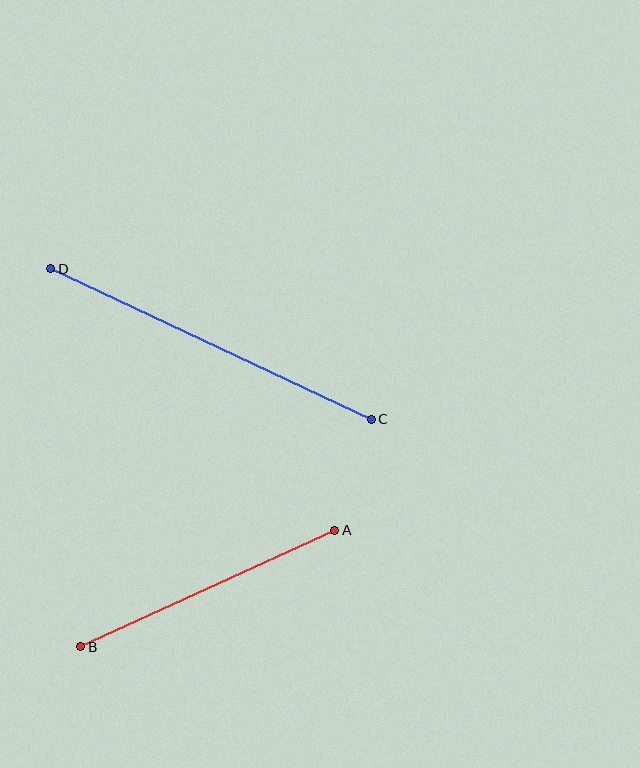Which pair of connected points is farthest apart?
Points C and D are farthest apart.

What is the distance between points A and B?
The distance is approximately 280 pixels.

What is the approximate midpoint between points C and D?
The midpoint is at approximately (211, 344) pixels.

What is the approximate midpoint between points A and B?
The midpoint is at approximately (208, 588) pixels.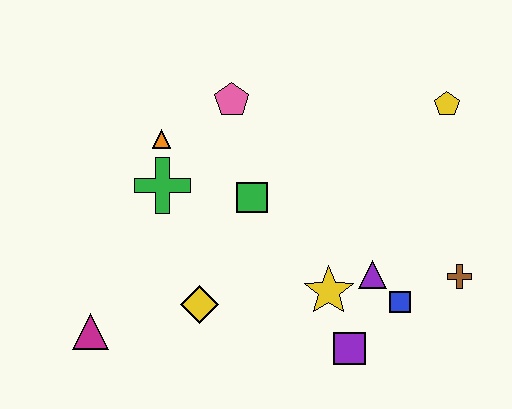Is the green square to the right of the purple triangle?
No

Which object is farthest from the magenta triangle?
The yellow pentagon is farthest from the magenta triangle.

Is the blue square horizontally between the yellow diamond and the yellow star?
No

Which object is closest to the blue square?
The purple triangle is closest to the blue square.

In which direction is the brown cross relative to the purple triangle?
The brown cross is to the right of the purple triangle.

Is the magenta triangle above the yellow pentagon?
No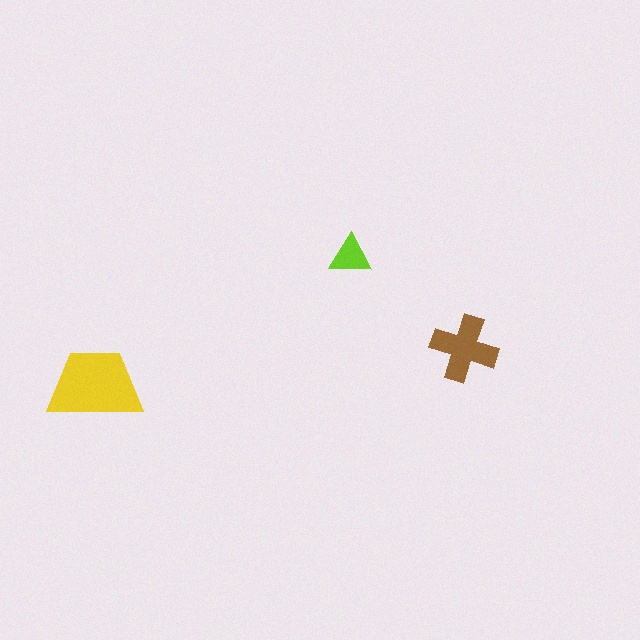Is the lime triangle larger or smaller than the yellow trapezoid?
Smaller.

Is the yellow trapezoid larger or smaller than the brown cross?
Larger.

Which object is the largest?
The yellow trapezoid.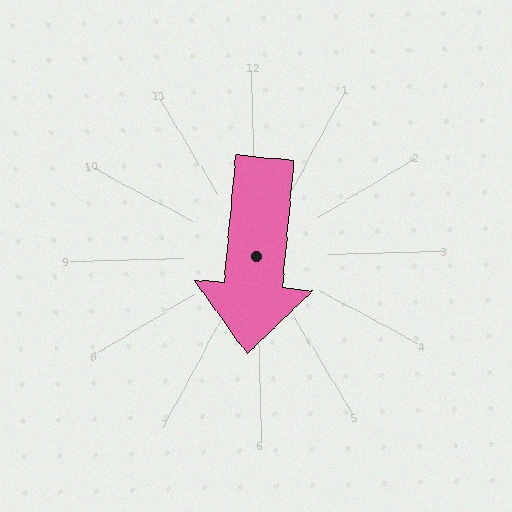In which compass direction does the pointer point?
South.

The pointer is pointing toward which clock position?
Roughly 6 o'clock.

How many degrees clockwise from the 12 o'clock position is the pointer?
Approximately 187 degrees.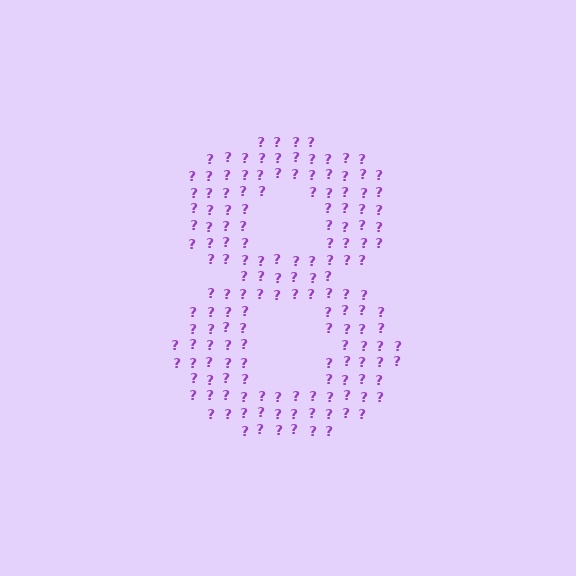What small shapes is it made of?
It is made of small question marks.